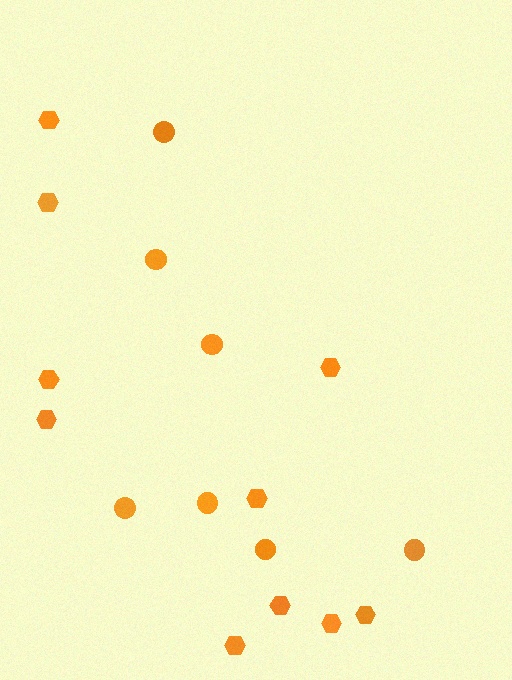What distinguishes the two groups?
There are 2 groups: one group of circles (7) and one group of hexagons (10).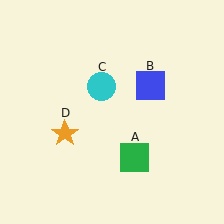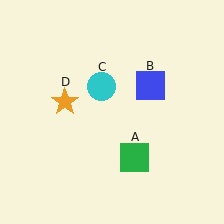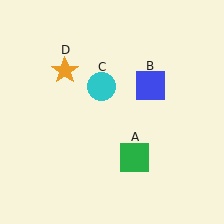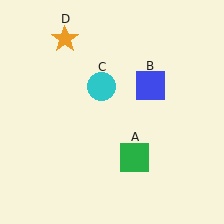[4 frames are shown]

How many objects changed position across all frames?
1 object changed position: orange star (object D).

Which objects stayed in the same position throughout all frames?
Green square (object A) and blue square (object B) and cyan circle (object C) remained stationary.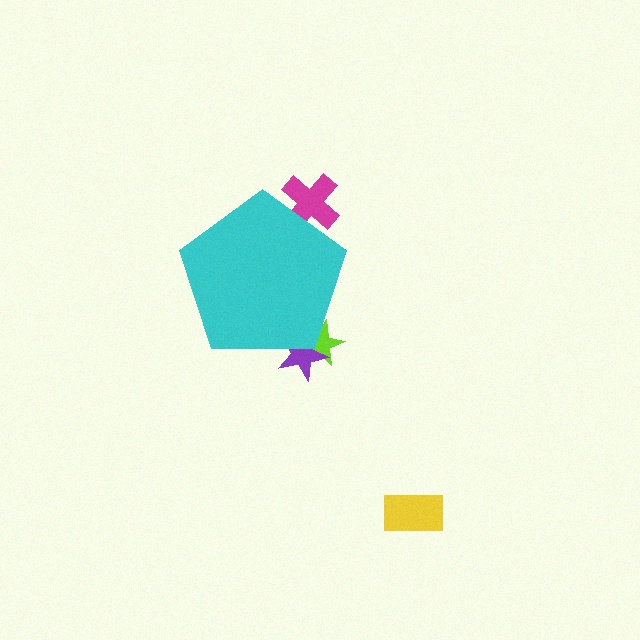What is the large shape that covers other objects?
A cyan pentagon.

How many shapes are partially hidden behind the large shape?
3 shapes are partially hidden.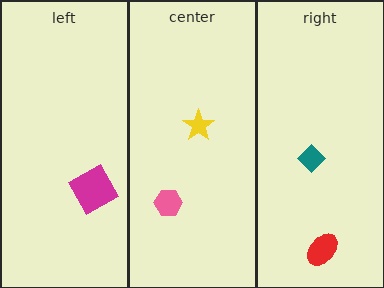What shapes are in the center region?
The pink hexagon, the yellow star.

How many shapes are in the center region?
2.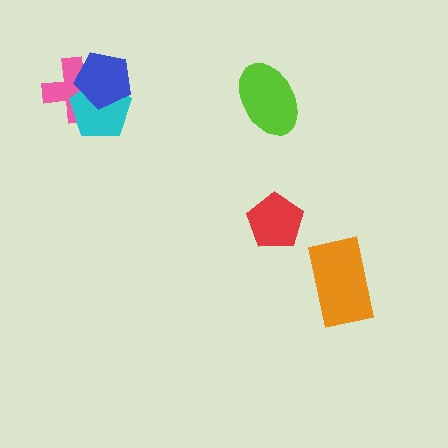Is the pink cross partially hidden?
Yes, it is partially covered by another shape.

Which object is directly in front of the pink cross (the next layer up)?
The cyan pentagon is directly in front of the pink cross.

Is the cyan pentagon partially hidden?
Yes, it is partially covered by another shape.